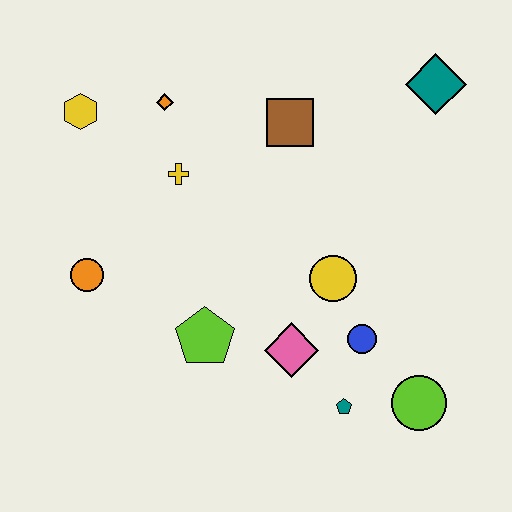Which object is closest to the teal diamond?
The brown square is closest to the teal diamond.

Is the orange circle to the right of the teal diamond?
No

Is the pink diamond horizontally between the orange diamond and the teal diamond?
Yes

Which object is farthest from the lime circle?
The yellow hexagon is farthest from the lime circle.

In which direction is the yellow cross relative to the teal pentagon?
The yellow cross is above the teal pentagon.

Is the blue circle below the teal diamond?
Yes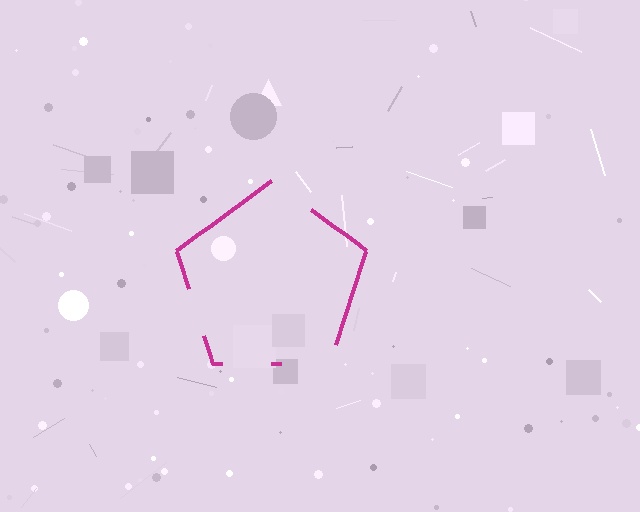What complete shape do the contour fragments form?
The contour fragments form a pentagon.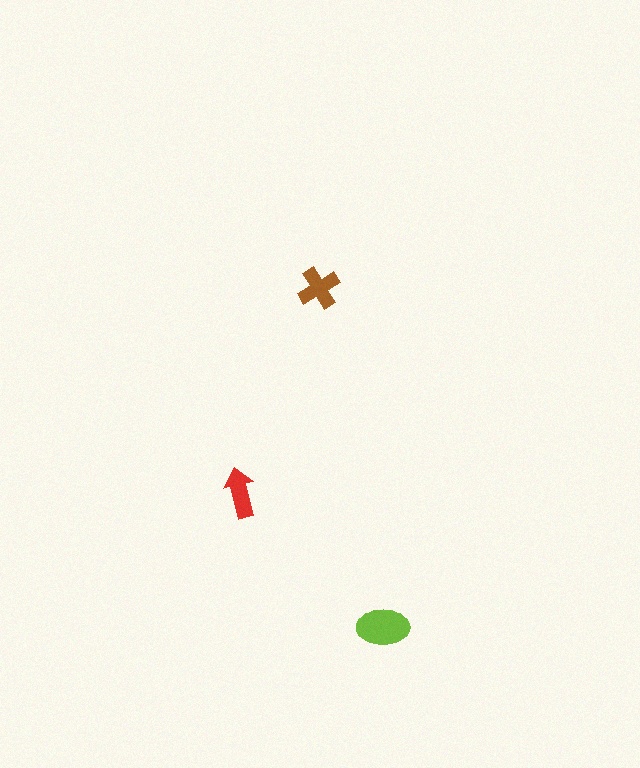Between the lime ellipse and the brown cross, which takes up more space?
The lime ellipse.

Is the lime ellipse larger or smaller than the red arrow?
Larger.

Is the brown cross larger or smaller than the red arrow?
Larger.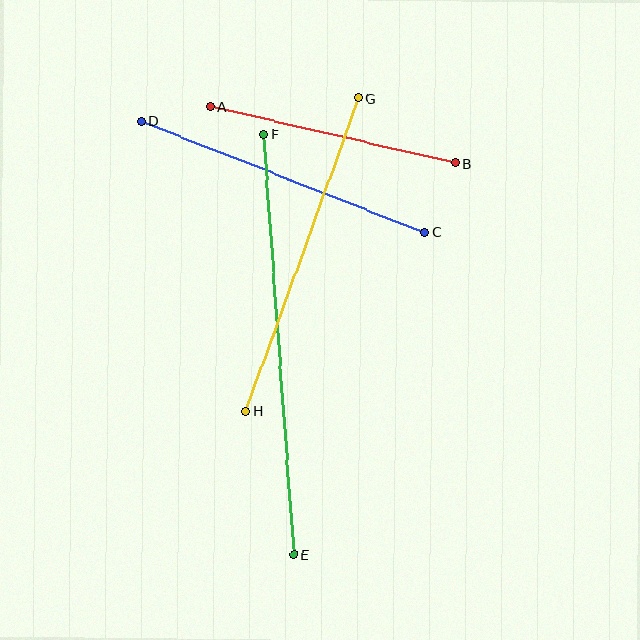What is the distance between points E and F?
The distance is approximately 421 pixels.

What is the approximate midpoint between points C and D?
The midpoint is at approximately (283, 177) pixels.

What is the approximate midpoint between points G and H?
The midpoint is at approximately (302, 255) pixels.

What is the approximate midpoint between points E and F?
The midpoint is at approximately (279, 345) pixels.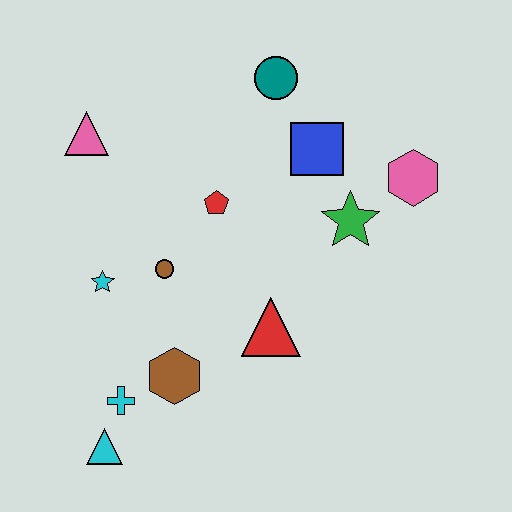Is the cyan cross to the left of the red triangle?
Yes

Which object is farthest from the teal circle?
The cyan triangle is farthest from the teal circle.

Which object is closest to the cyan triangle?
The cyan cross is closest to the cyan triangle.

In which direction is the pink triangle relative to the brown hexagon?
The pink triangle is above the brown hexagon.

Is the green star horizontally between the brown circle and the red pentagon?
No